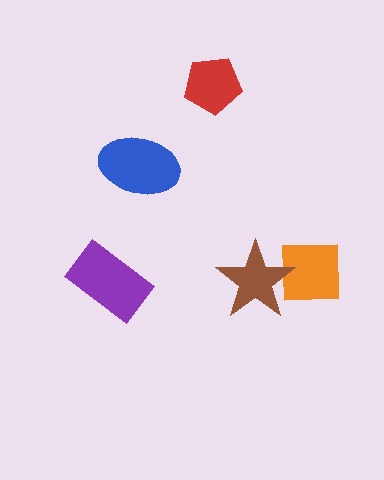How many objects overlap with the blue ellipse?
0 objects overlap with the blue ellipse.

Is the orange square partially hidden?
Yes, it is partially covered by another shape.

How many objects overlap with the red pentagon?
0 objects overlap with the red pentagon.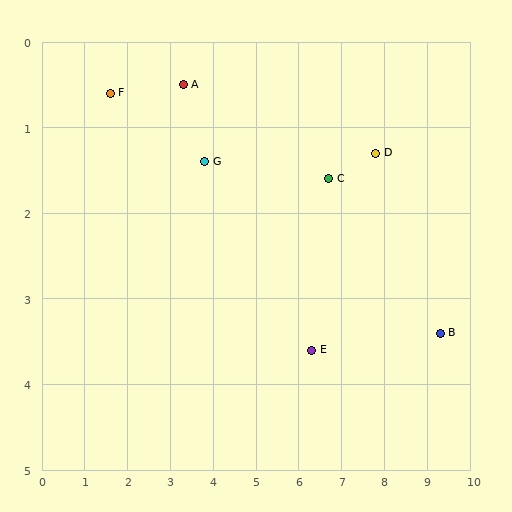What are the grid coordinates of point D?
Point D is at approximately (7.8, 1.3).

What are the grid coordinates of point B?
Point B is at approximately (9.3, 3.4).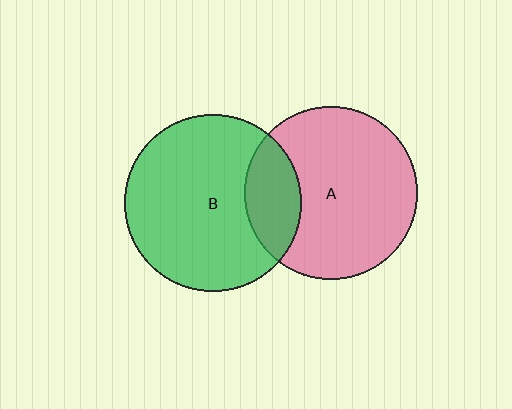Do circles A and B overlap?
Yes.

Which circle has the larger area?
Circle B (green).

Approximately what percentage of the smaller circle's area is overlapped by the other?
Approximately 20%.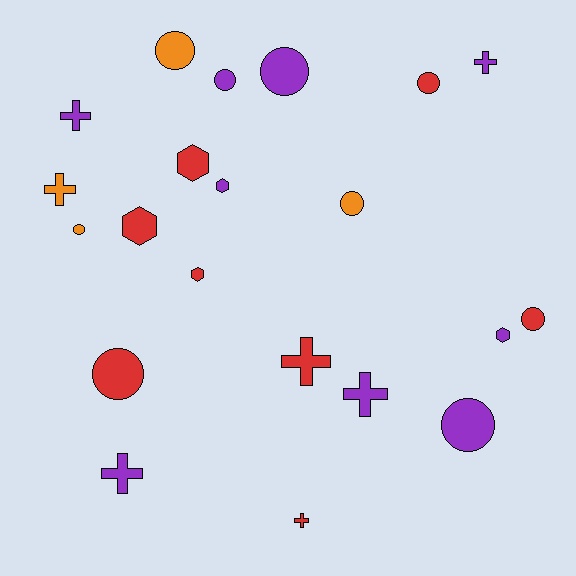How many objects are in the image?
There are 21 objects.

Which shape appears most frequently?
Circle, with 9 objects.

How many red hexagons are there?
There are 3 red hexagons.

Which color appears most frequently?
Purple, with 9 objects.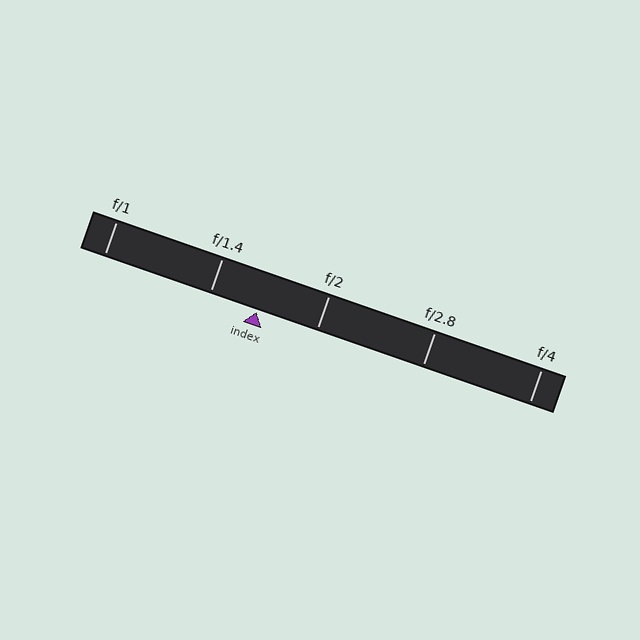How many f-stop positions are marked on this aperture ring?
There are 5 f-stop positions marked.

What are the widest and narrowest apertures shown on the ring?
The widest aperture shown is f/1 and the narrowest is f/4.